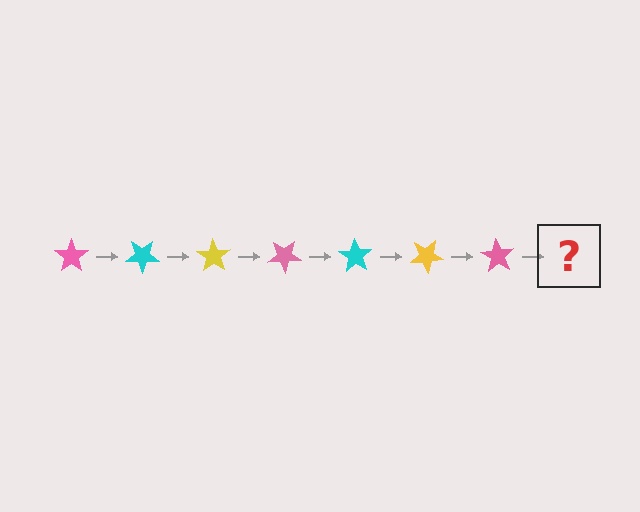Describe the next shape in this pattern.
It should be a cyan star, rotated 245 degrees from the start.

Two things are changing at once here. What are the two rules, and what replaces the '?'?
The two rules are that it rotates 35 degrees each step and the color cycles through pink, cyan, and yellow. The '?' should be a cyan star, rotated 245 degrees from the start.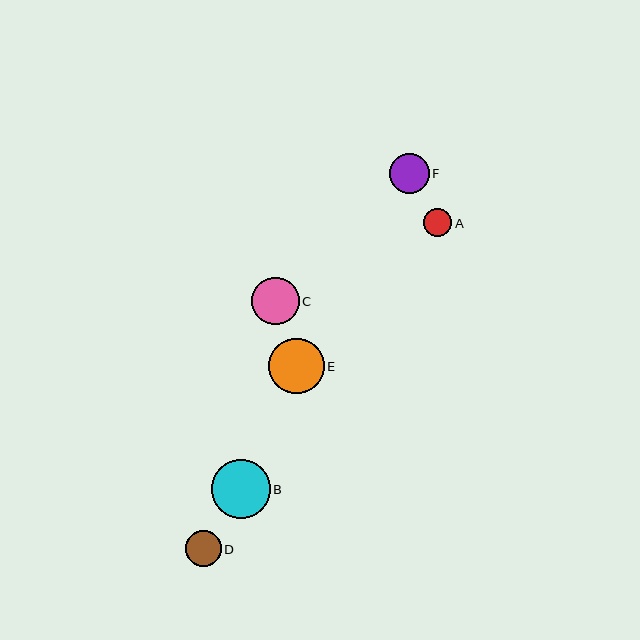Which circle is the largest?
Circle B is the largest with a size of approximately 59 pixels.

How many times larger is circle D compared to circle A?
Circle D is approximately 1.3 times the size of circle A.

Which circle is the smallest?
Circle A is the smallest with a size of approximately 28 pixels.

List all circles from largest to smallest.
From largest to smallest: B, E, C, F, D, A.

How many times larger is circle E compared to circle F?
Circle E is approximately 1.4 times the size of circle F.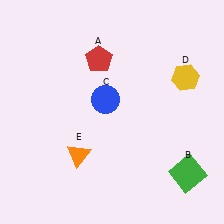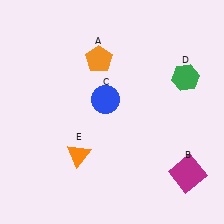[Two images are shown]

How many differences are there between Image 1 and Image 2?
There are 3 differences between the two images.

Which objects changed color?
A changed from red to orange. B changed from green to magenta. D changed from yellow to green.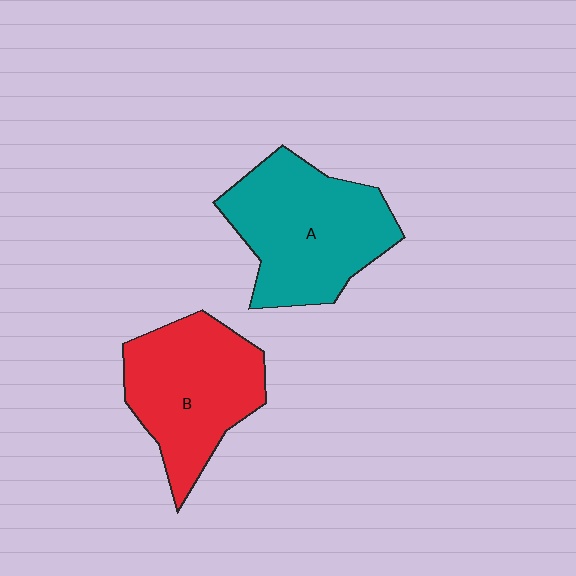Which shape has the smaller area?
Shape B (red).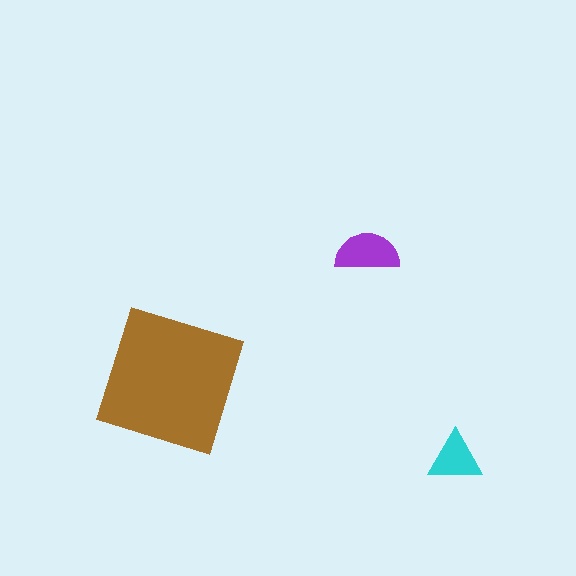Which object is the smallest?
The cyan triangle.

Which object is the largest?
The brown square.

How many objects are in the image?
There are 3 objects in the image.